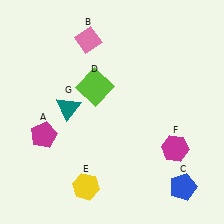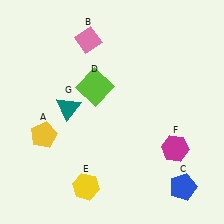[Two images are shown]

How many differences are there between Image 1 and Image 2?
There is 1 difference between the two images.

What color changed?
The pentagon (A) changed from magenta in Image 1 to yellow in Image 2.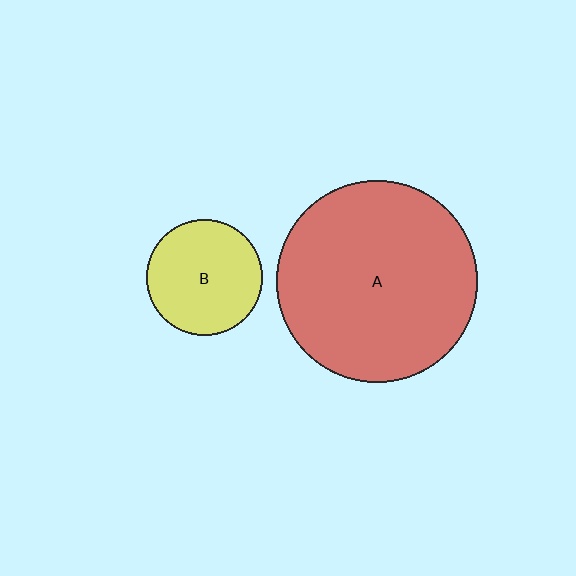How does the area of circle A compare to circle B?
Approximately 3.0 times.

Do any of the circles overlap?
No, none of the circles overlap.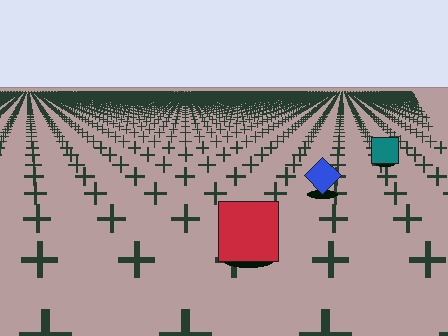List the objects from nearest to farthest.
From nearest to farthest: the red square, the blue diamond, the teal square.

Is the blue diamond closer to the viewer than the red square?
No. The red square is closer — you can tell from the texture gradient: the ground texture is coarser near it.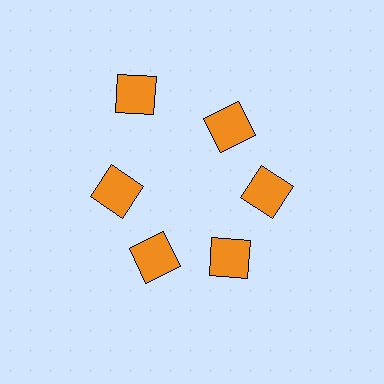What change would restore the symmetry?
The symmetry would be restored by moving it inward, back onto the ring so that all 6 squares sit at equal angles and equal distance from the center.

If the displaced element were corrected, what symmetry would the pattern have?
It would have 6-fold rotational symmetry — the pattern would map onto itself every 60 degrees.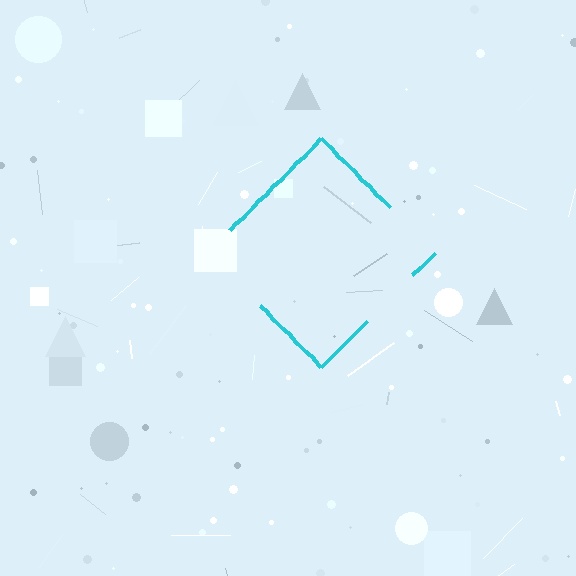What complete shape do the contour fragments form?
The contour fragments form a diamond.